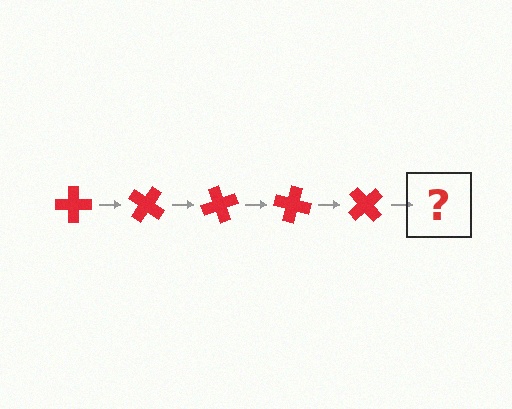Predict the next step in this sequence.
The next step is a red cross rotated 175 degrees.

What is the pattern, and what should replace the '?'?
The pattern is that the cross rotates 35 degrees each step. The '?' should be a red cross rotated 175 degrees.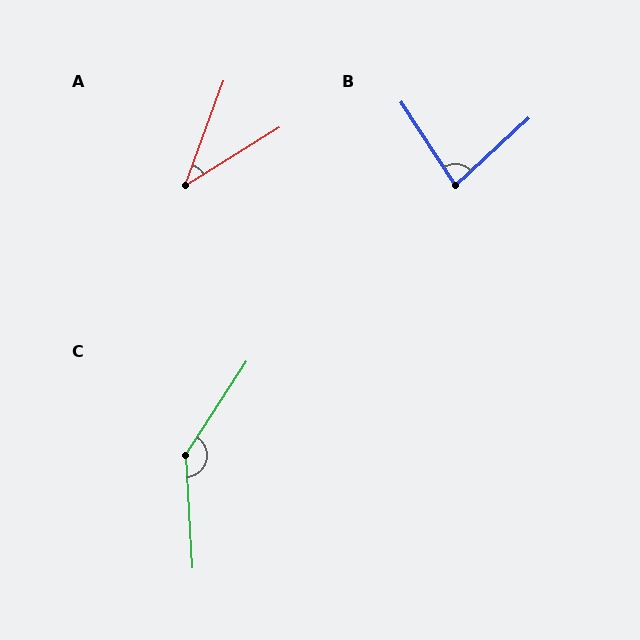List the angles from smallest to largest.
A (38°), B (81°), C (144°).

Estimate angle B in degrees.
Approximately 81 degrees.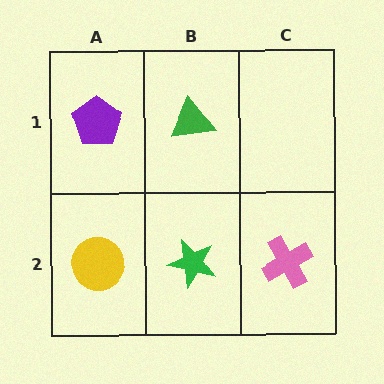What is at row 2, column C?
A pink cross.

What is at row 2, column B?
A green star.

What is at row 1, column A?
A purple pentagon.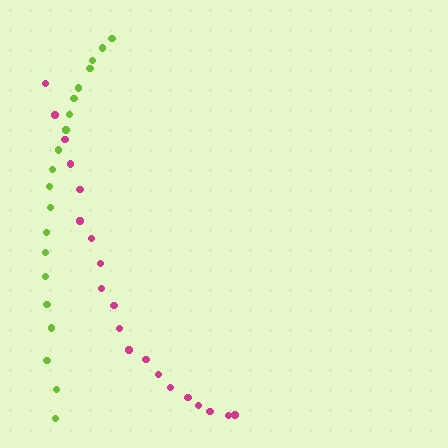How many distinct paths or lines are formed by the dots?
There are 2 distinct paths.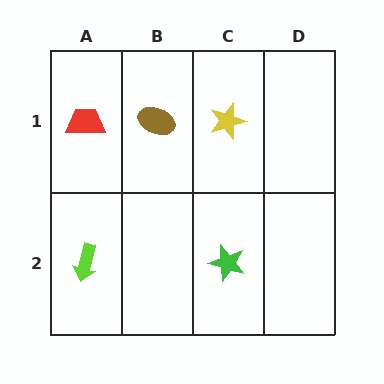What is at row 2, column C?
A green star.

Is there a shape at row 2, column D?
No, that cell is empty.